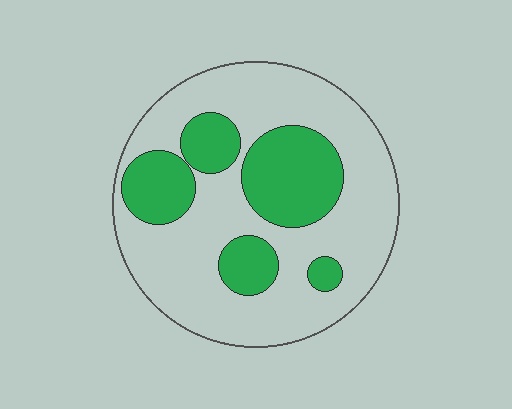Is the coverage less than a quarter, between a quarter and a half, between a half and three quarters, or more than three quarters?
Between a quarter and a half.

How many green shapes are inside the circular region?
5.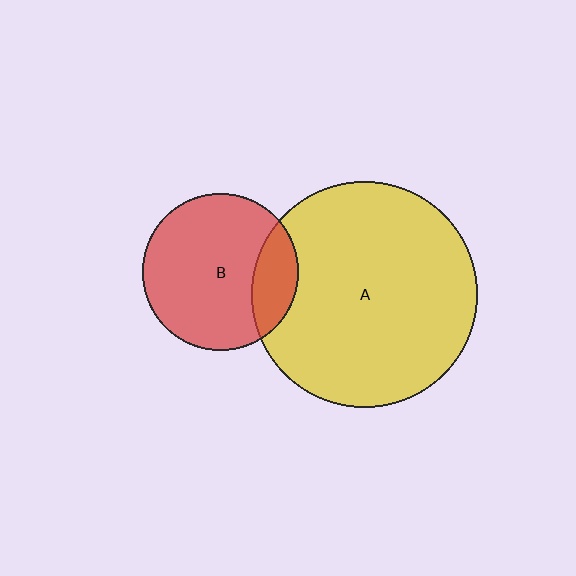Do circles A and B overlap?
Yes.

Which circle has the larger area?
Circle A (yellow).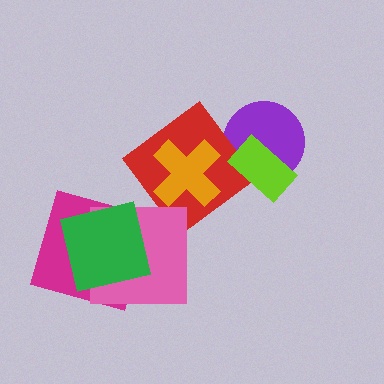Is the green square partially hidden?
No, no other shape covers it.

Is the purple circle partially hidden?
Yes, it is partially covered by another shape.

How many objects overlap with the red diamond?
2 objects overlap with the red diamond.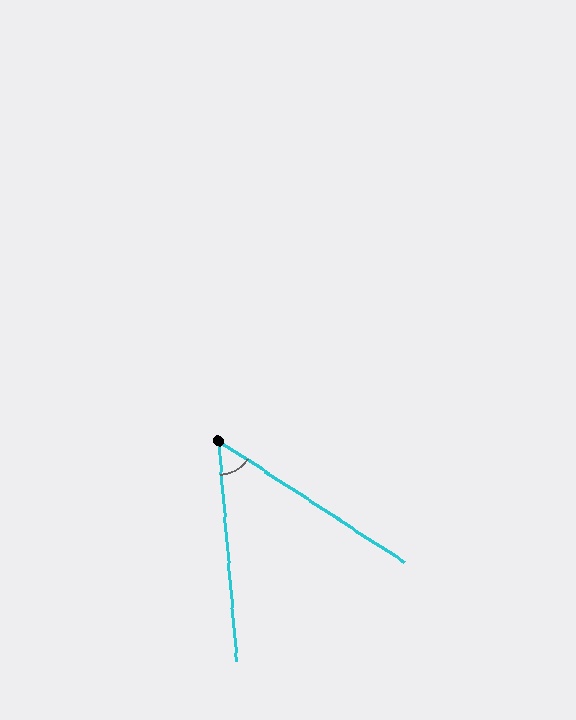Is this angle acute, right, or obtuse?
It is acute.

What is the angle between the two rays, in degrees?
Approximately 52 degrees.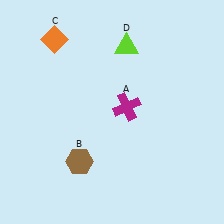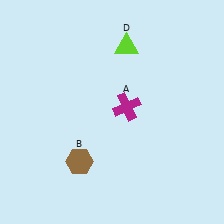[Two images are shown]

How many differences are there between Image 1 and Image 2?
There is 1 difference between the two images.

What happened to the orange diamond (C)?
The orange diamond (C) was removed in Image 2. It was in the top-left area of Image 1.